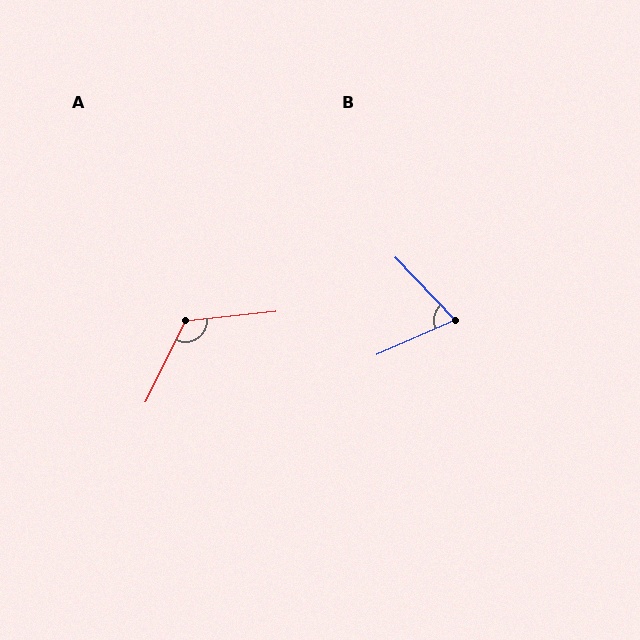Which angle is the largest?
A, at approximately 123 degrees.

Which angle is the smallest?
B, at approximately 70 degrees.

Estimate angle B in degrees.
Approximately 70 degrees.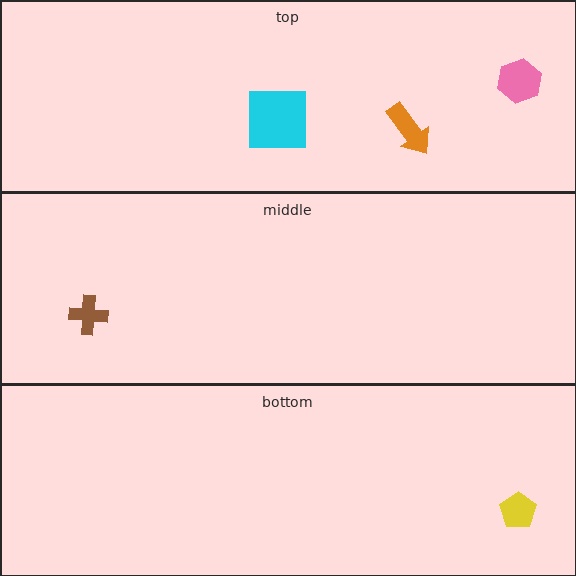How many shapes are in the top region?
3.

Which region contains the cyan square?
The top region.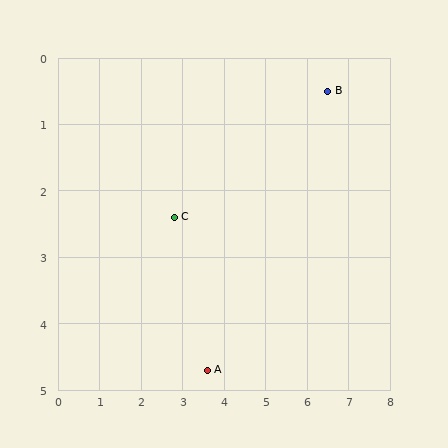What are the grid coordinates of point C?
Point C is at approximately (2.8, 2.4).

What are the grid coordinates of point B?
Point B is at approximately (6.5, 0.5).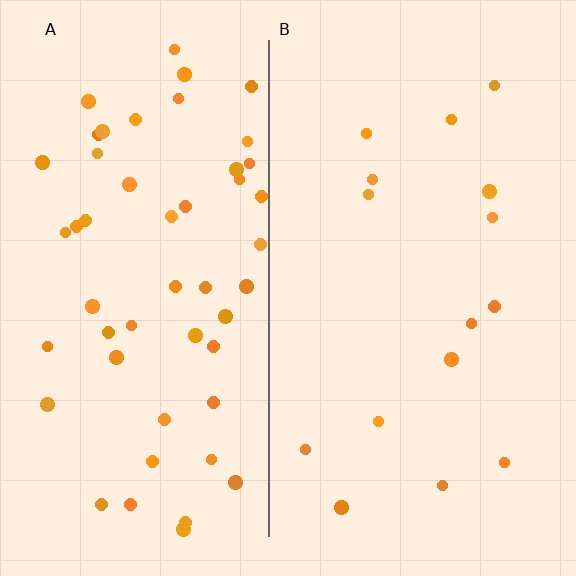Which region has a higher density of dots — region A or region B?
A (the left).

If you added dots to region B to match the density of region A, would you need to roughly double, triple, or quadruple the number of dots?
Approximately triple.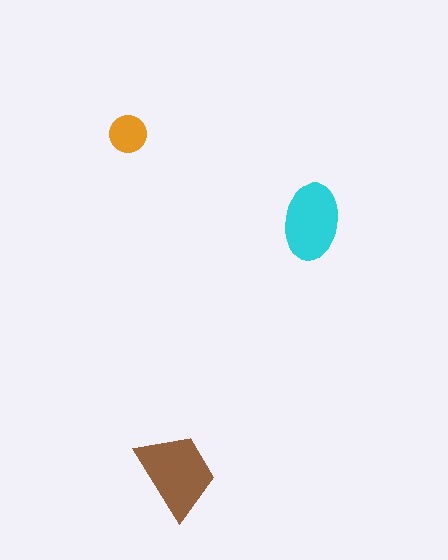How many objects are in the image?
There are 3 objects in the image.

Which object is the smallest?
The orange circle.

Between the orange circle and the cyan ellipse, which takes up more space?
The cyan ellipse.